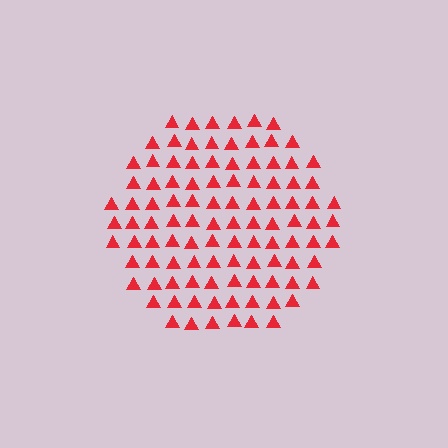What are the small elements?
The small elements are triangles.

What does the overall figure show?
The overall figure shows a hexagon.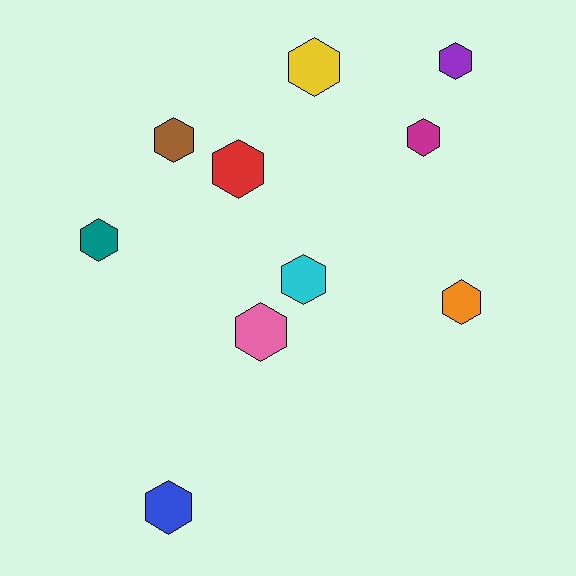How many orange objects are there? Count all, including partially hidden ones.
There is 1 orange object.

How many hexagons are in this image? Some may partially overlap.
There are 10 hexagons.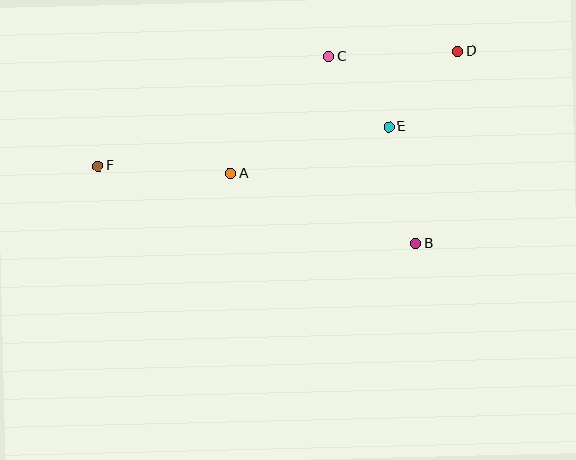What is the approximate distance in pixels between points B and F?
The distance between B and F is approximately 327 pixels.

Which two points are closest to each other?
Points C and E are closest to each other.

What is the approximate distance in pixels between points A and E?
The distance between A and E is approximately 165 pixels.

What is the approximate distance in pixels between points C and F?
The distance between C and F is approximately 255 pixels.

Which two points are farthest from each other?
Points D and F are farthest from each other.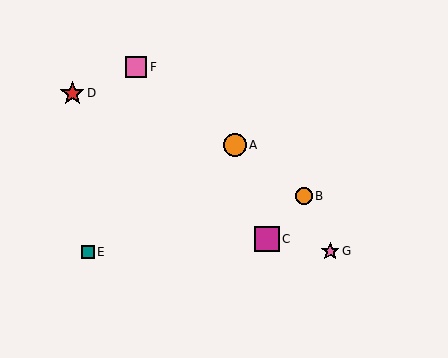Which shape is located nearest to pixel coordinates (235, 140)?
The orange circle (labeled A) at (235, 145) is nearest to that location.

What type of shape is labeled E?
Shape E is a teal square.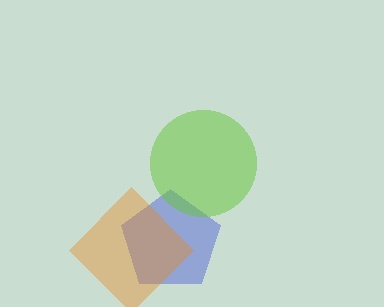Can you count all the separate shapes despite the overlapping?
Yes, there are 3 separate shapes.